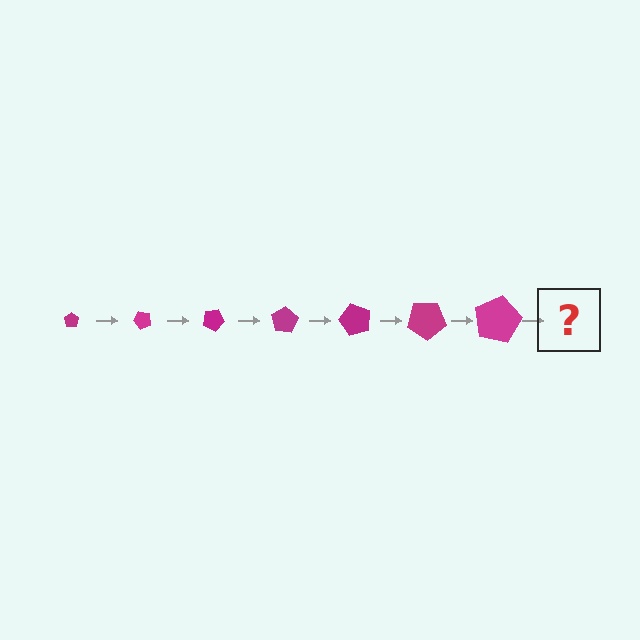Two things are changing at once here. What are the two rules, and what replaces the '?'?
The two rules are that the pentagon grows larger each step and it rotates 50 degrees each step. The '?' should be a pentagon, larger than the previous one and rotated 350 degrees from the start.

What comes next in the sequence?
The next element should be a pentagon, larger than the previous one and rotated 350 degrees from the start.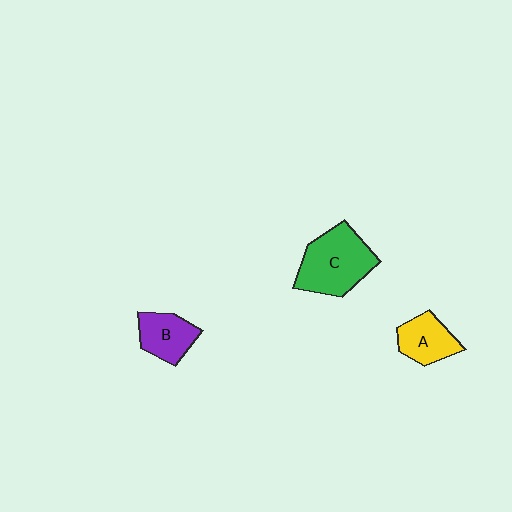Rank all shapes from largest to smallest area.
From largest to smallest: C (green), B (purple), A (yellow).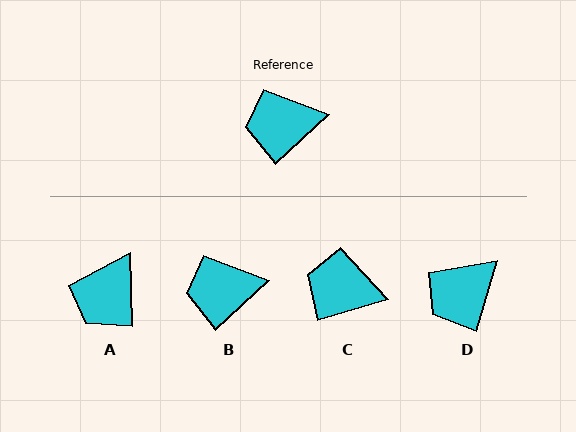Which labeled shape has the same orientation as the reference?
B.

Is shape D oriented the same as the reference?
No, it is off by about 30 degrees.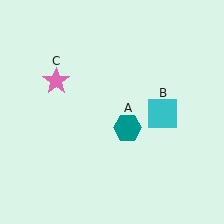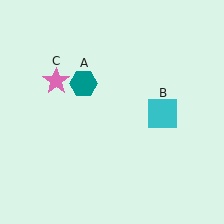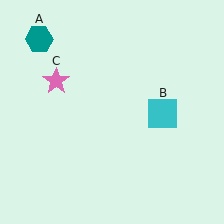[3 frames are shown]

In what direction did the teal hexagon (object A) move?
The teal hexagon (object A) moved up and to the left.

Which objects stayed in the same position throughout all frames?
Cyan square (object B) and pink star (object C) remained stationary.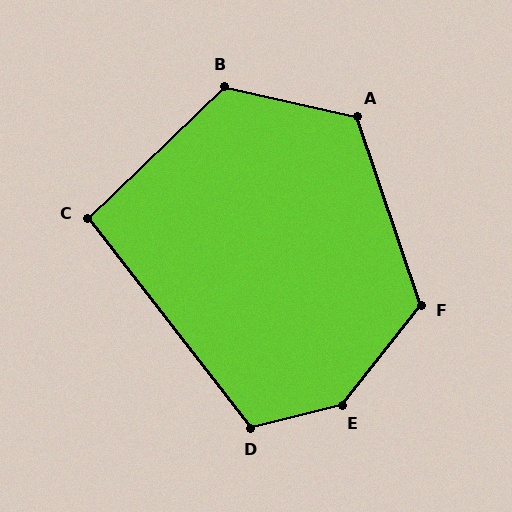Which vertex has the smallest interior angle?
C, at approximately 96 degrees.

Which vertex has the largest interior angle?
E, at approximately 142 degrees.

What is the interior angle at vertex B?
Approximately 123 degrees (obtuse).